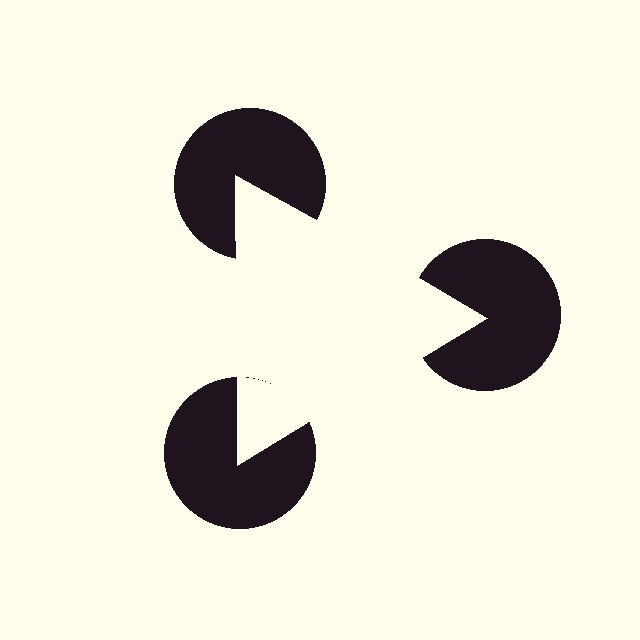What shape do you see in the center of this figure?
An illusory triangle — its edges are inferred from the aligned wedge cuts in the pac-man discs, not physically drawn.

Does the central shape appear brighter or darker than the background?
It typically appears slightly brighter than the background, even though no actual brightness change is drawn.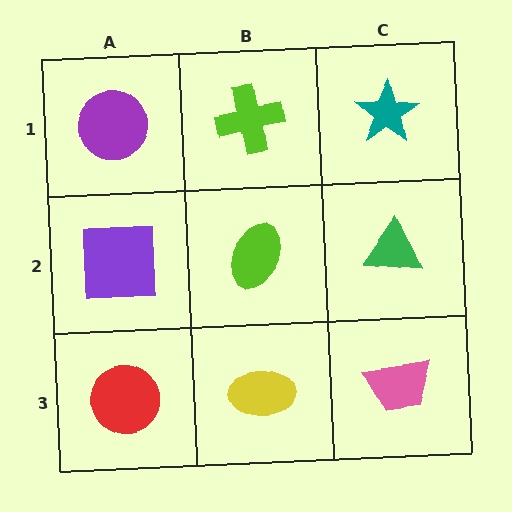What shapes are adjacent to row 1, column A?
A purple square (row 2, column A), a lime cross (row 1, column B).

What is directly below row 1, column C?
A green triangle.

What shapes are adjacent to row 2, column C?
A teal star (row 1, column C), a pink trapezoid (row 3, column C), a lime ellipse (row 2, column B).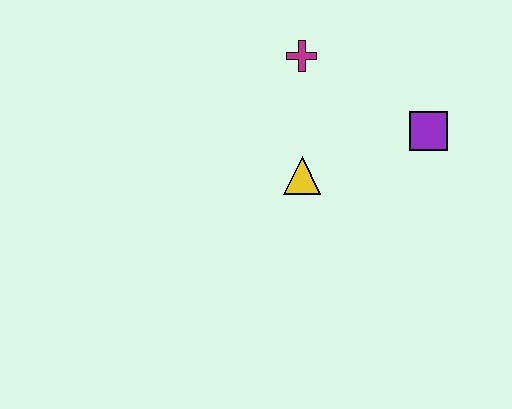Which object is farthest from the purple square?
The magenta cross is farthest from the purple square.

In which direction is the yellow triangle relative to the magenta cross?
The yellow triangle is below the magenta cross.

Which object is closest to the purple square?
The yellow triangle is closest to the purple square.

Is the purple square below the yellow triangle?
No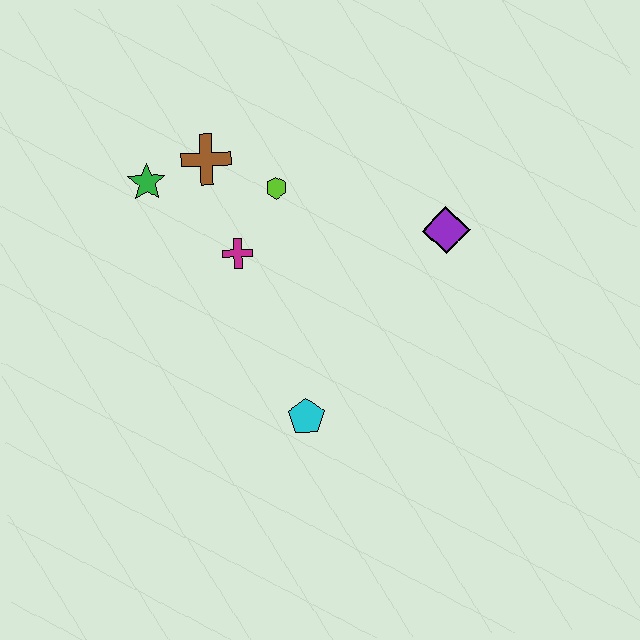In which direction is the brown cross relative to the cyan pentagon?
The brown cross is above the cyan pentagon.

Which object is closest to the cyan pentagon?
The magenta cross is closest to the cyan pentagon.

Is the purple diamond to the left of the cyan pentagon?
No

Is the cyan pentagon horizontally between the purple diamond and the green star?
Yes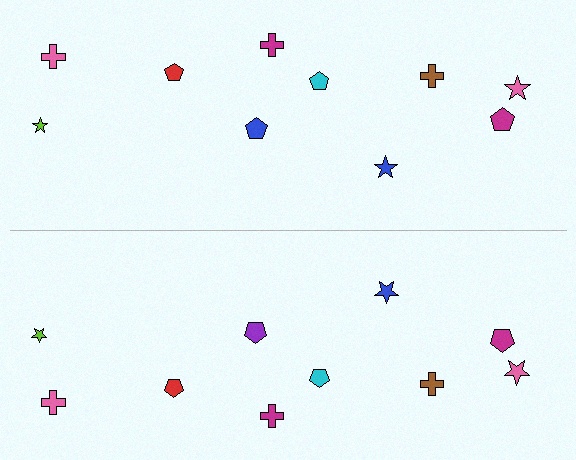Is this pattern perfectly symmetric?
No, the pattern is not perfectly symmetric. The purple pentagon on the bottom side breaks the symmetry — its mirror counterpart is blue.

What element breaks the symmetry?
The purple pentagon on the bottom side breaks the symmetry — its mirror counterpart is blue.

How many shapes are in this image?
There are 20 shapes in this image.